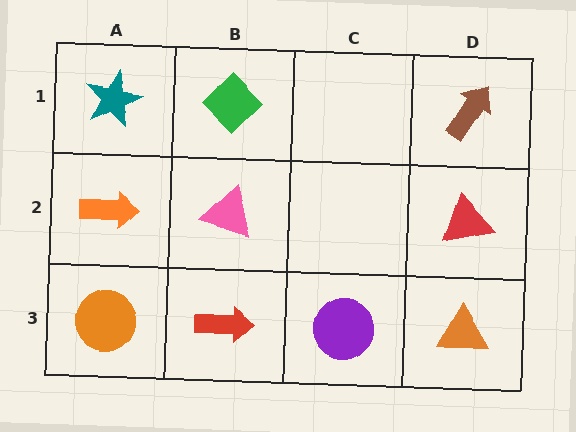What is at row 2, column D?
A red triangle.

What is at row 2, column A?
An orange arrow.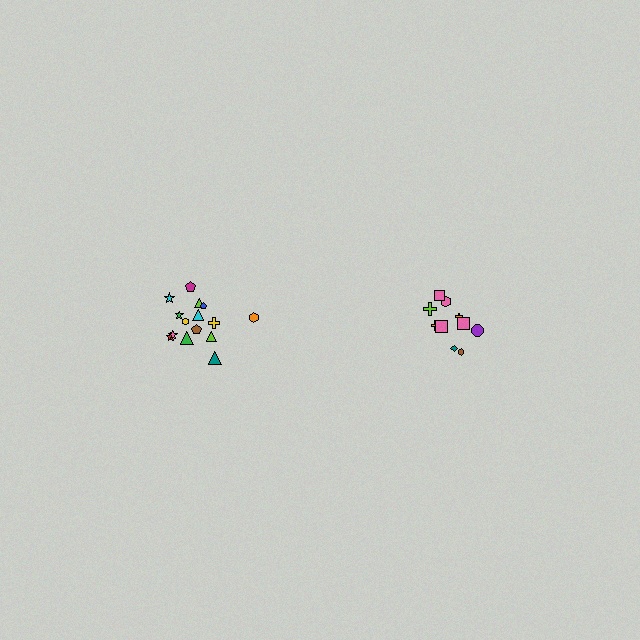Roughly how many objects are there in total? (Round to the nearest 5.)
Roughly 25 objects in total.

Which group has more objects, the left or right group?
The left group.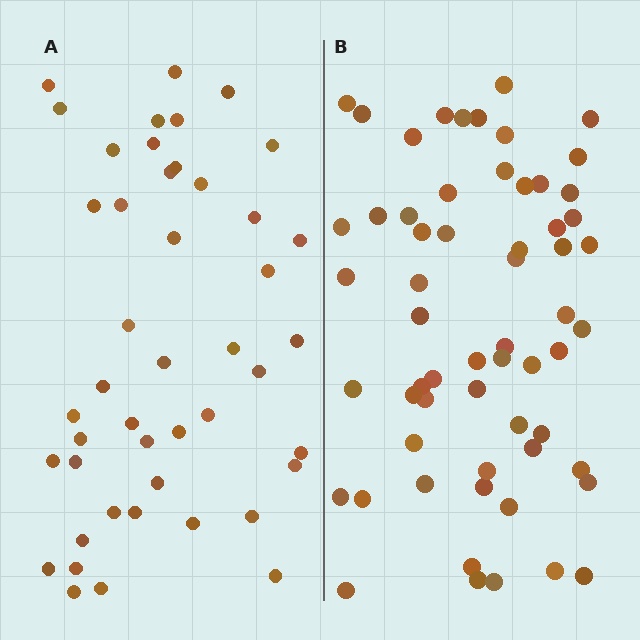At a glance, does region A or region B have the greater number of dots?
Region B (the right region) has more dots.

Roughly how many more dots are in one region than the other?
Region B has approximately 15 more dots than region A.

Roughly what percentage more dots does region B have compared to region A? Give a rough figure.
About 35% more.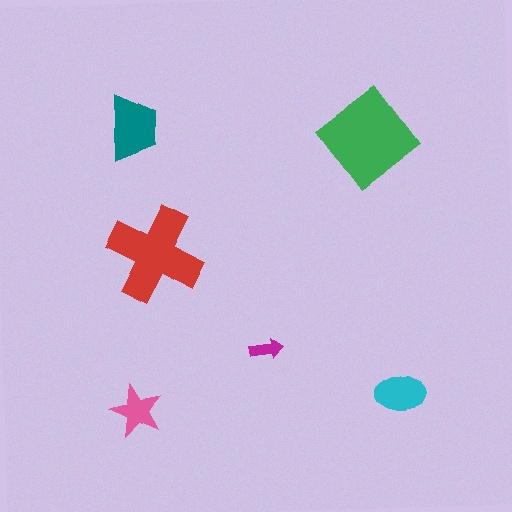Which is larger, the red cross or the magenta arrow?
The red cross.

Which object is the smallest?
The magenta arrow.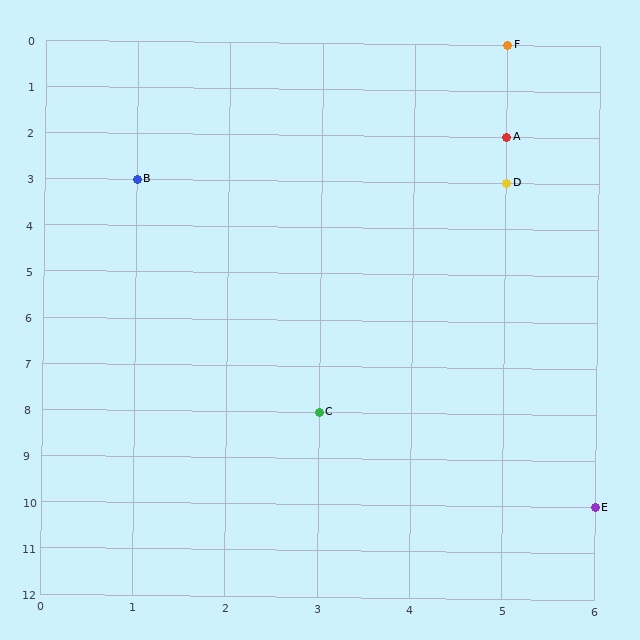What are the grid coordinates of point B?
Point B is at grid coordinates (1, 3).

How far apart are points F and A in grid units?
Points F and A are 2 rows apart.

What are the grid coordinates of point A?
Point A is at grid coordinates (5, 2).